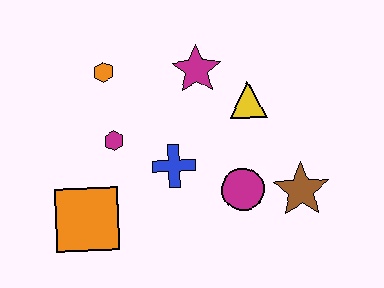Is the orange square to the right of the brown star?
No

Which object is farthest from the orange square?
The brown star is farthest from the orange square.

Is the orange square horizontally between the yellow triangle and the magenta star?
No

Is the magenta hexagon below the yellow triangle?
Yes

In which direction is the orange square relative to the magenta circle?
The orange square is to the left of the magenta circle.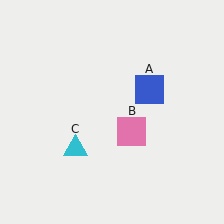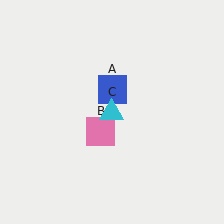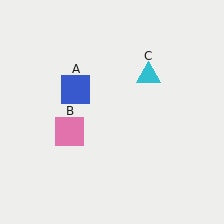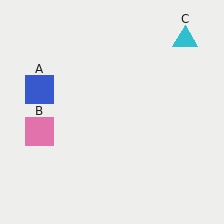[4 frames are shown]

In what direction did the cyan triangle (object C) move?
The cyan triangle (object C) moved up and to the right.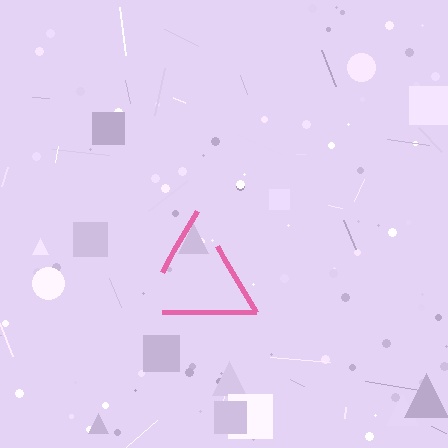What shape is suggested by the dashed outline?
The dashed outline suggests a triangle.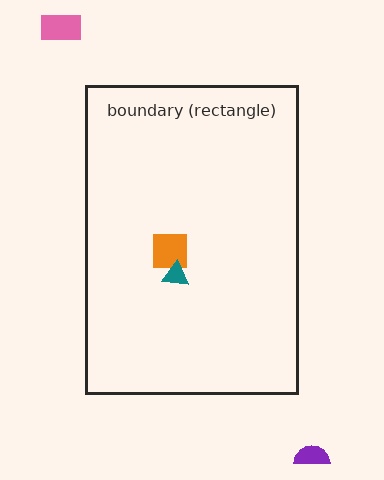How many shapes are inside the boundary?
2 inside, 2 outside.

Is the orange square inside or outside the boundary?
Inside.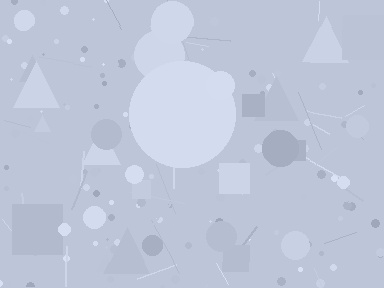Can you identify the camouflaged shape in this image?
The camouflaged shape is a circle.